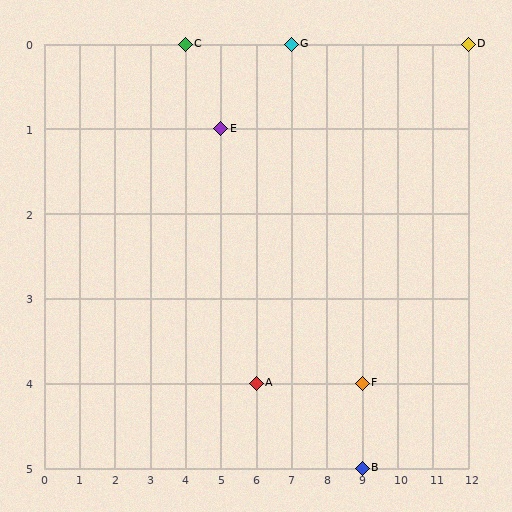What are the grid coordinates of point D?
Point D is at grid coordinates (12, 0).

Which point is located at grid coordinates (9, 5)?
Point B is at (9, 5).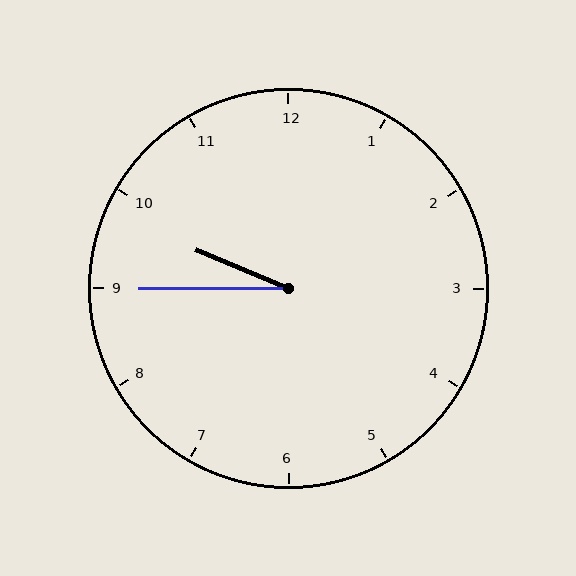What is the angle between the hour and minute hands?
Approximately 22 degrees.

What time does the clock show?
9:45.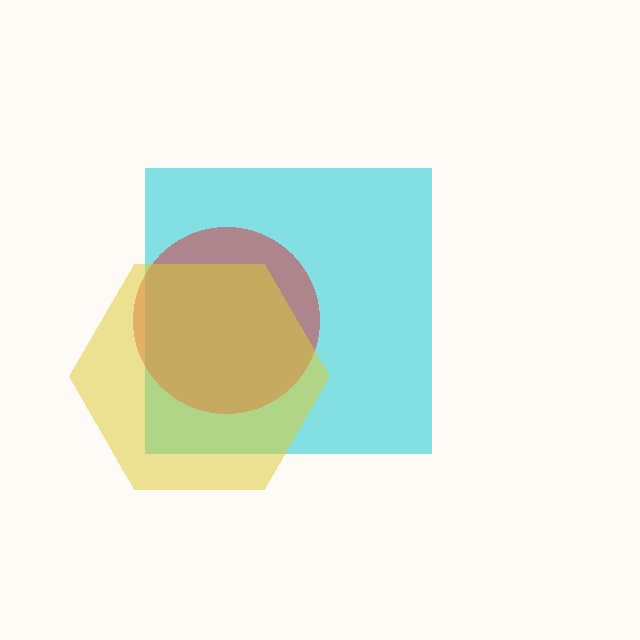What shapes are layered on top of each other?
The layered shapes are: a cyan square, a red circle, a yellow hexagon.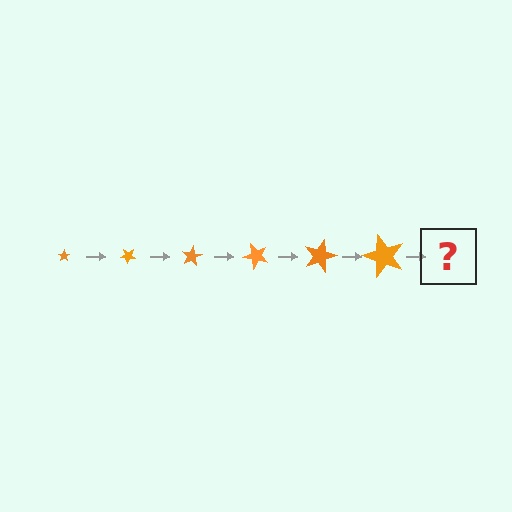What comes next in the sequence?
The next element should be a star, larger than the previous one and rotated 240 degrees from the start.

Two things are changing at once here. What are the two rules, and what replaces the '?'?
The two rules are that the star grows larger each step and it rotates 40 degrees each step. The '?' should be a star, larger than the previous one and rotated 240 degrees from the start.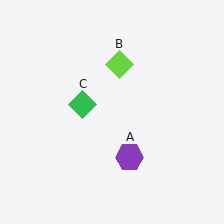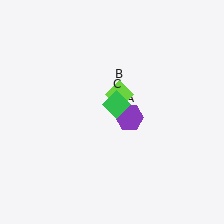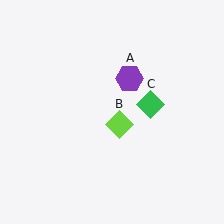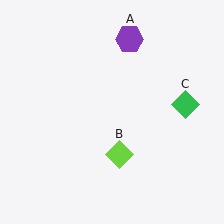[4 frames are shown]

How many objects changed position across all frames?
3 objects changed position: purple hexagon (object A), lime diamond (object B), green diamond (object C).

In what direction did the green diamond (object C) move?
The green diamond (object C) moved right.